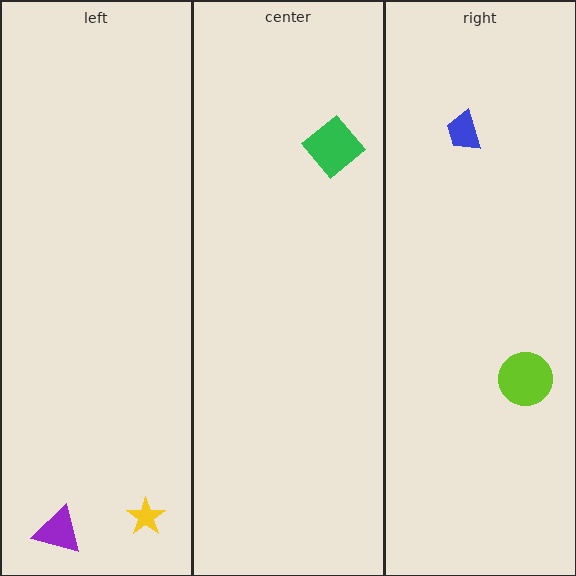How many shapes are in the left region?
2.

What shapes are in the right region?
The blue trapezoid, the lime circle.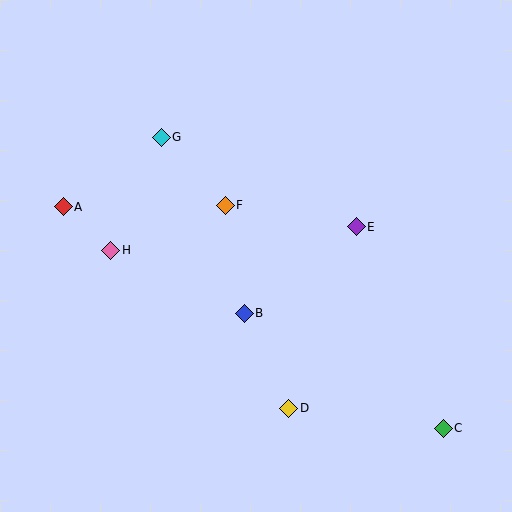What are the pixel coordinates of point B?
Point B is at (244, 313).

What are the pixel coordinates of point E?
Point E is at (356, 227).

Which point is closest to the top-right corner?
Point E is closest to the top-right corner.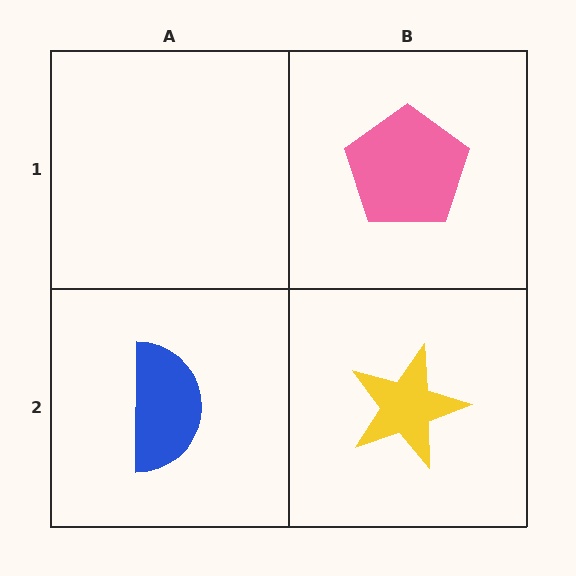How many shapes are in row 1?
1 shape.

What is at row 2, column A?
A blue semicircle.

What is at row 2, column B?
A yellow star.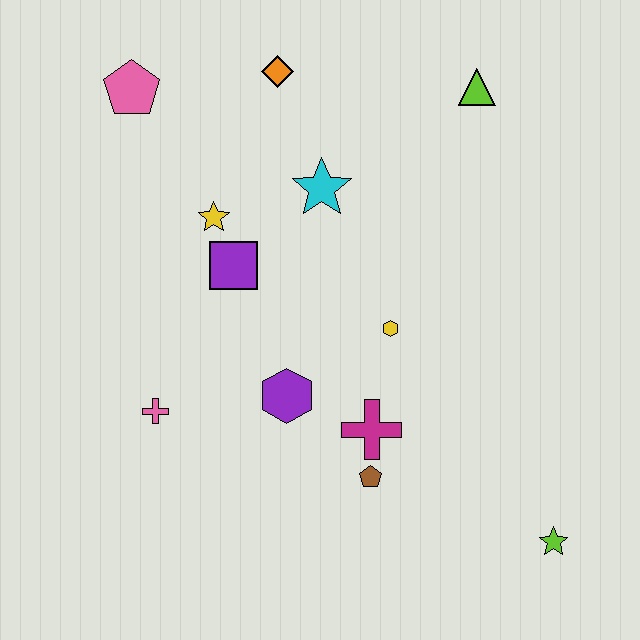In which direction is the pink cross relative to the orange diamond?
The pink cross is below the orange diamond.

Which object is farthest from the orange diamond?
The lime star is farthest from the orange diamond.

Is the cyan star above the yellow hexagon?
Yes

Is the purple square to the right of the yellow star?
Yes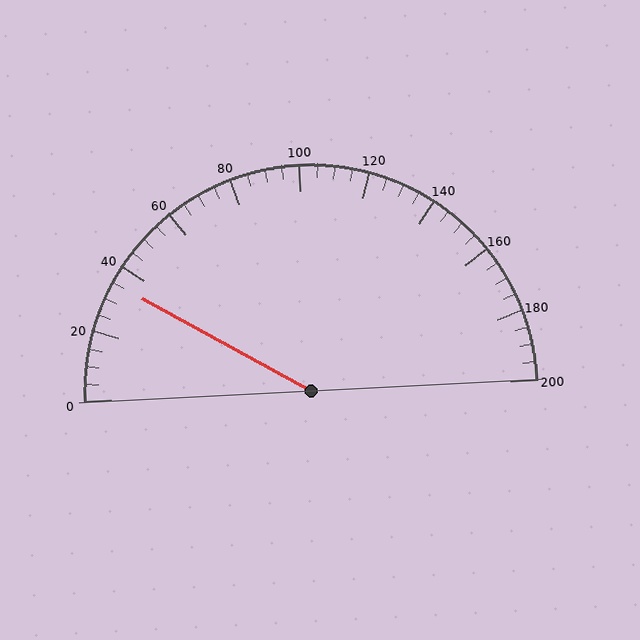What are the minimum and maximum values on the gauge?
The gauge ranges from 0 to 200.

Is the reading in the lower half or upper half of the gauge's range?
The reading is in the lower half of the range (0 to 200).